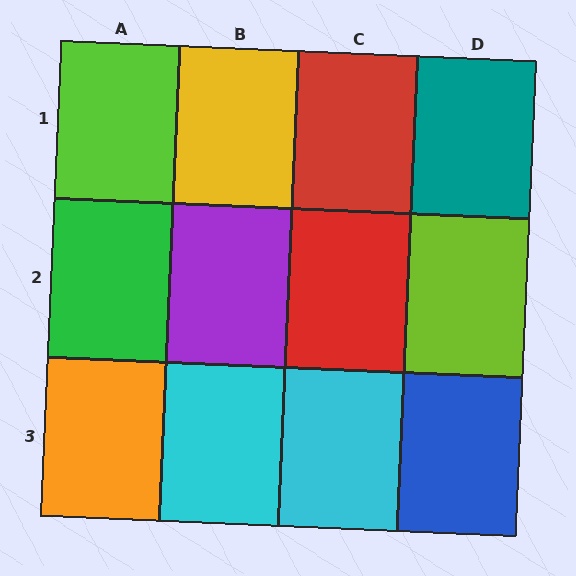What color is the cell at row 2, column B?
Purple.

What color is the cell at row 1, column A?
Lime.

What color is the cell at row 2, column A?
Green.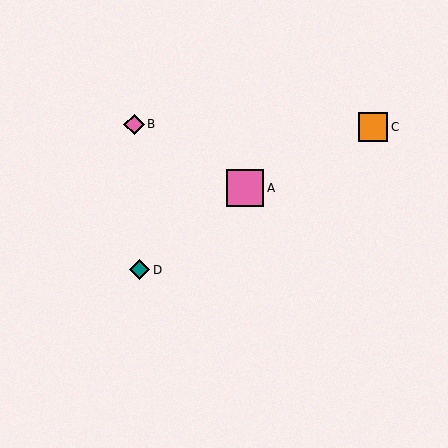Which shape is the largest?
The pink square (labeled A) is the largest.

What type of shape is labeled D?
Shape D is a teal diamond.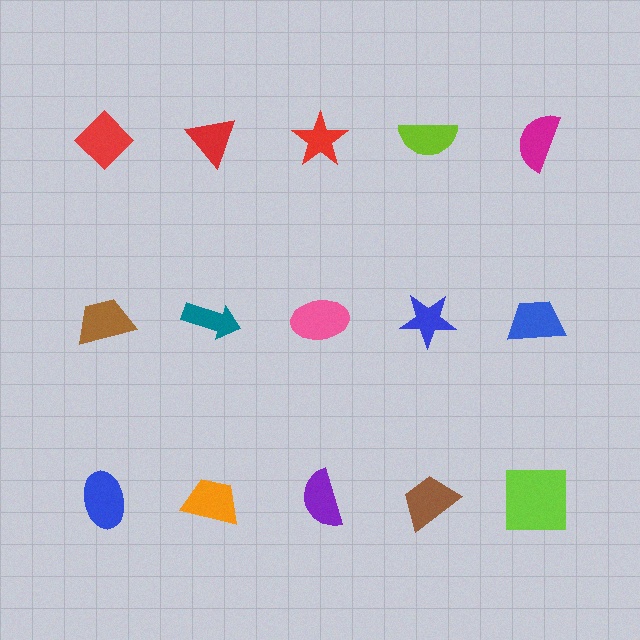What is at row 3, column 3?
A purple semicircle.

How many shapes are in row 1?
5 shapes.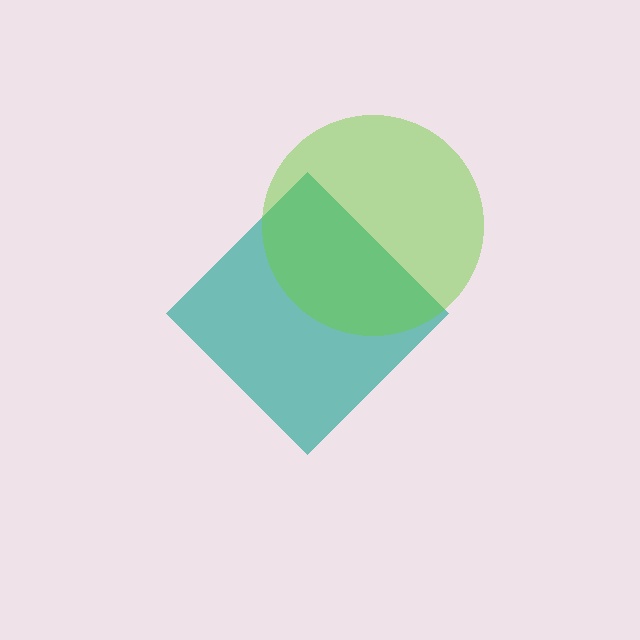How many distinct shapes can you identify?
There are 2 distinct shapes: a teal diamond, a lime circle.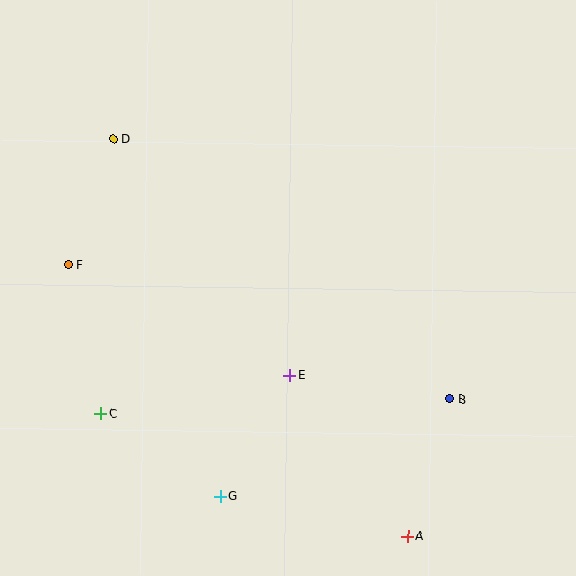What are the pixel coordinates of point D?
Point D is at (113, 139).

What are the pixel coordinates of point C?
Point C is at (101, 414).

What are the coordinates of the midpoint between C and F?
The midpoint between C and F is at (85, 339).